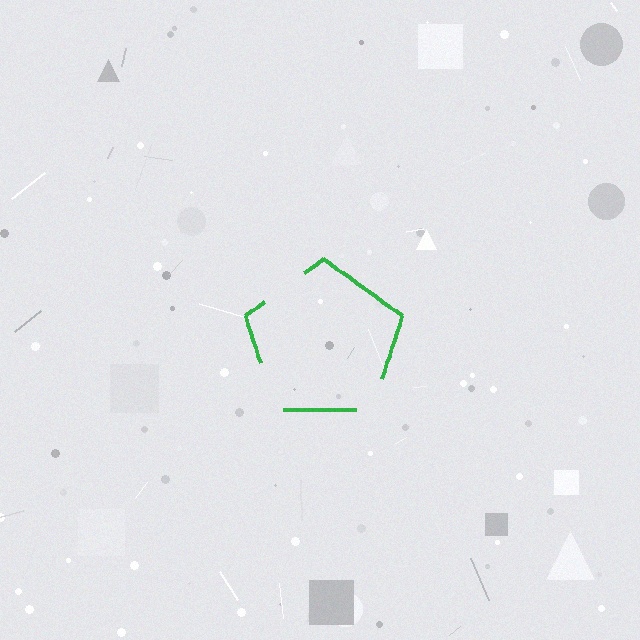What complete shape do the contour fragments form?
The contour fragments form a pentagon.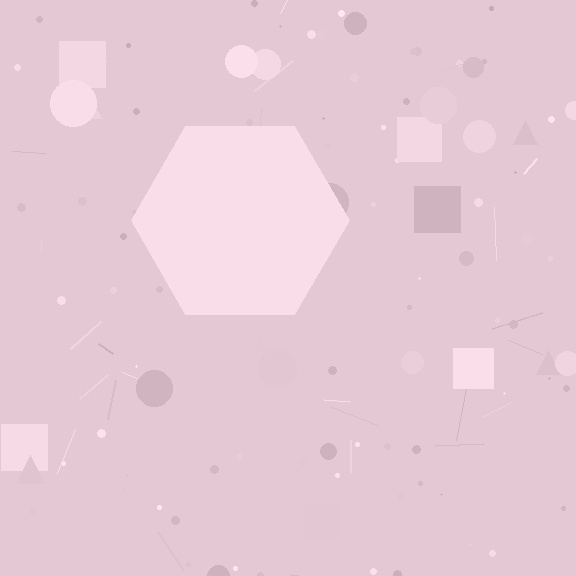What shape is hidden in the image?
A hexagon is hidden in the image.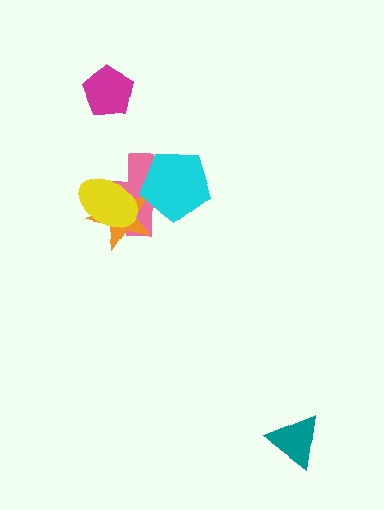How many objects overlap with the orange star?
3 objects overlap with the orange star.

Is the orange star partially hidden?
Yes, it is partially covered by another shape.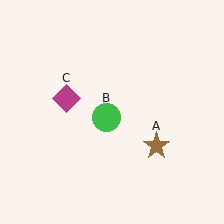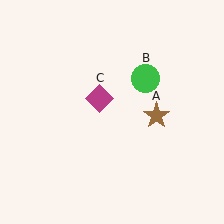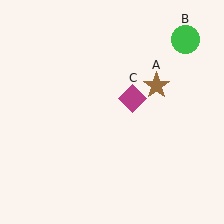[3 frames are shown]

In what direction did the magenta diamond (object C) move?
The magenta diamond (object C) moved right.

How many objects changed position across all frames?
3 objects changed position: brown star (object A), green circle (object B), magenta diamond (object C).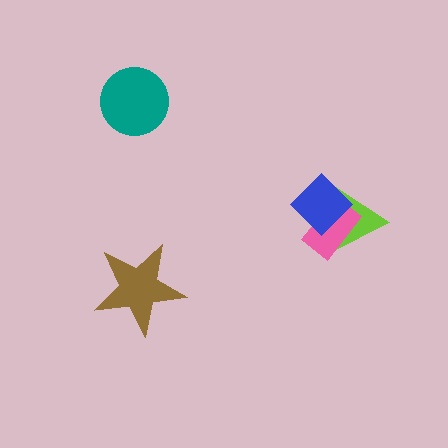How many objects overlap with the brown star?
0 objects overlap with the brown star.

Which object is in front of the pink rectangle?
The blue diamond is in front of the pink rectangle.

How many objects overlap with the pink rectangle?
2 objects overlap with the pink rectangle.